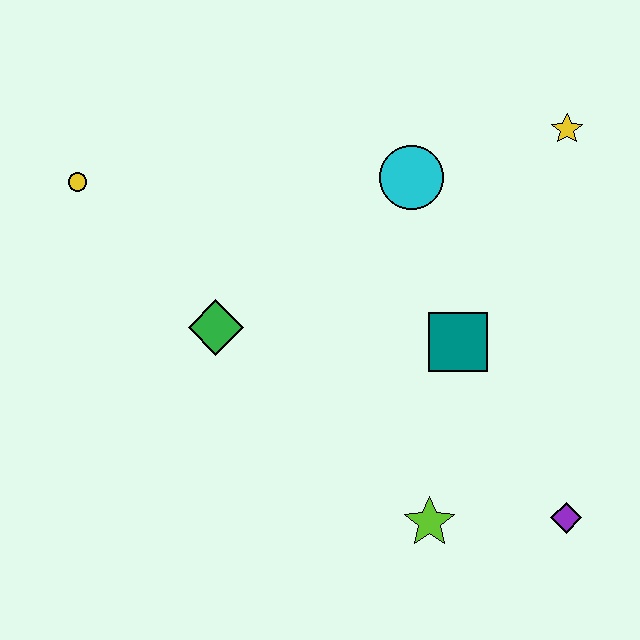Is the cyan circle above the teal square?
Yes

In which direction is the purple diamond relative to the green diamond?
The purple diamond is to the right of the green diamond.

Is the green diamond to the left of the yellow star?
Yes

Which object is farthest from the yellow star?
The yellow circle is farthest from the yellow star.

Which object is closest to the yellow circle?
The green diamond is closest to the yellow circle.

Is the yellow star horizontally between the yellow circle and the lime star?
No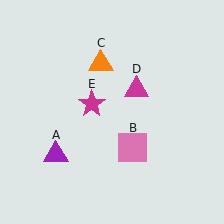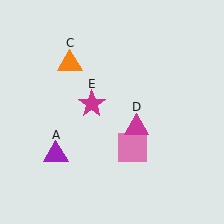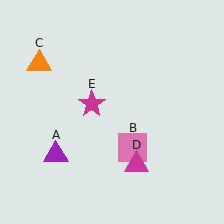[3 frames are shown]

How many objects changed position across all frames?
2 objects changed position: orange triangle (object C), magenta triangle (object D).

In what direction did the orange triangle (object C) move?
The orange triangle (object C) moved left.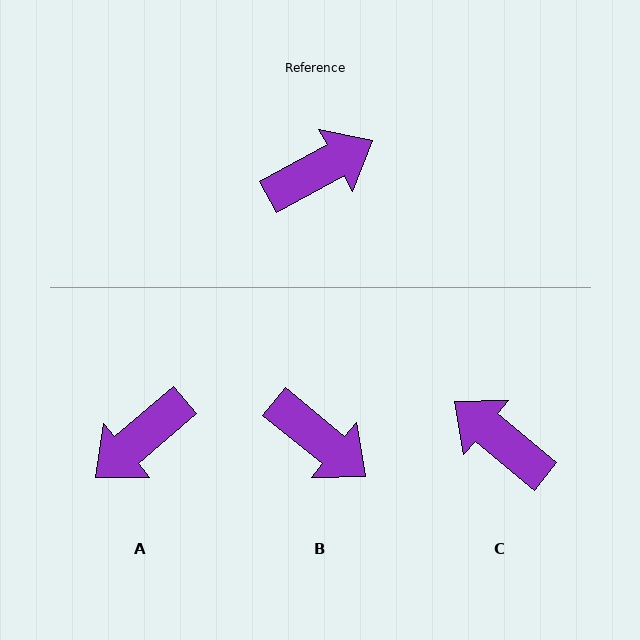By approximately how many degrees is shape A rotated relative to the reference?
Approximately 168 degrees clockwise.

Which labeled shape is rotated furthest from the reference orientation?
A, about 168 degrees away.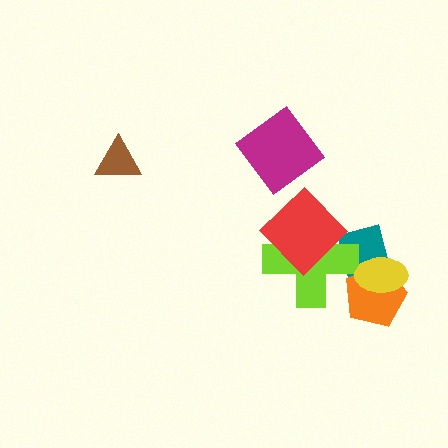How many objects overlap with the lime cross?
2 objects overlap with the lime cross.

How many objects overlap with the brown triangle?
0 objects overlap with the brown triangle.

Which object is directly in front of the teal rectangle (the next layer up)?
The lime cross is directly in front of the teal rectangle.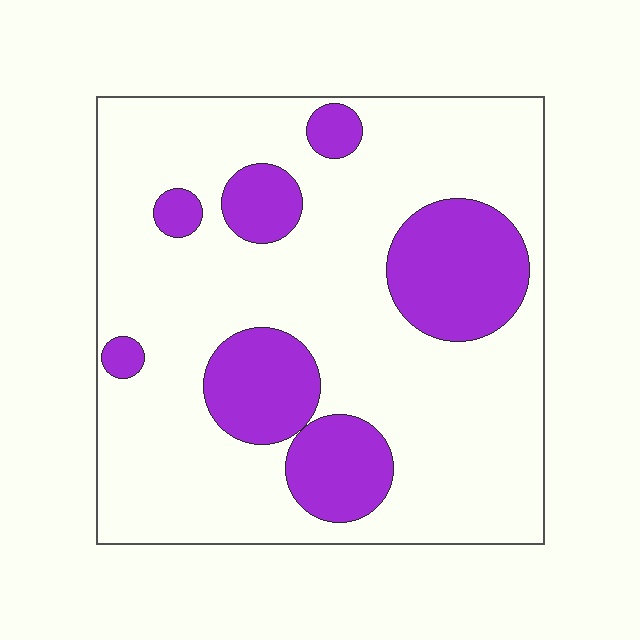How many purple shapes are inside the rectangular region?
7.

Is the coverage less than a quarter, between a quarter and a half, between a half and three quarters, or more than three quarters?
Less than a quarter.